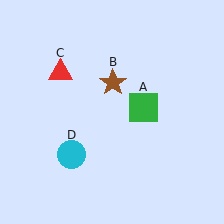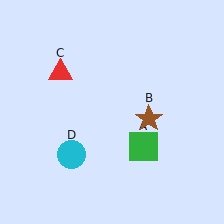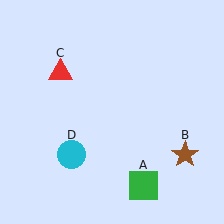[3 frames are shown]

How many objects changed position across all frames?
2 objects changed position: green square (object A), brown star (object B).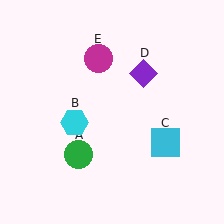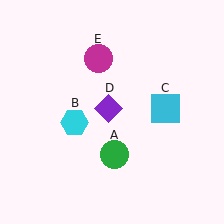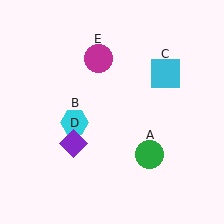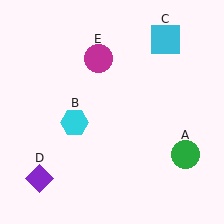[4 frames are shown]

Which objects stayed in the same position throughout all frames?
Cyan hexagon (object B) and magenta circle (object E) remained stationary.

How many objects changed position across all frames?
3 objects changed position: green circle (object A), cyan square (object C), purple diamond (object D).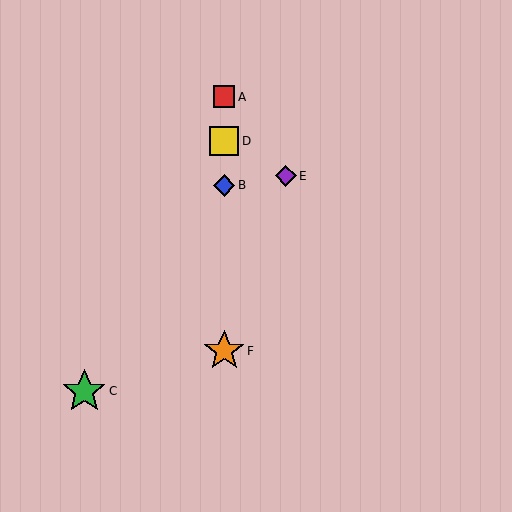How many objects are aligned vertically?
4 objects (A, B, D, F) are aligned vertically.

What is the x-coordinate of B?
Object B is at x≈224.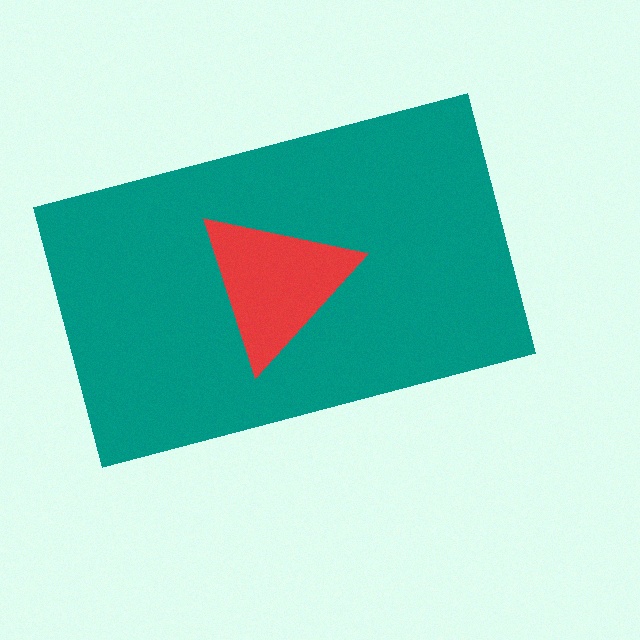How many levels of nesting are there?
2.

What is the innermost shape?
The red triangle.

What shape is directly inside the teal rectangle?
The red triangle.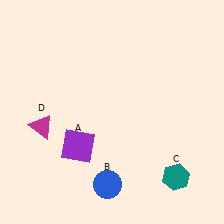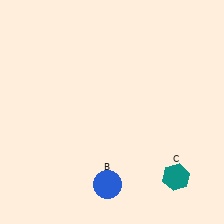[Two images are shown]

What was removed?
The magenta triangle (D), the purple square (A) were removed in Image 2.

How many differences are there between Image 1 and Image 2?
There are 2 differences between the two images.